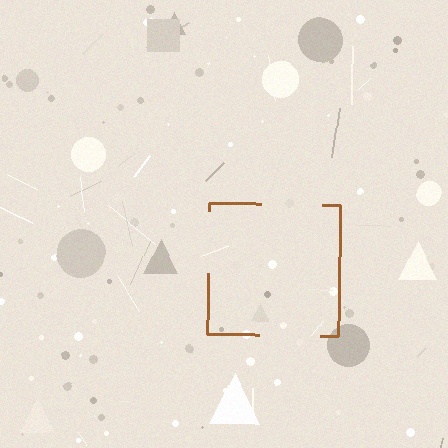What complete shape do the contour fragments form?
The contour fragments form a square.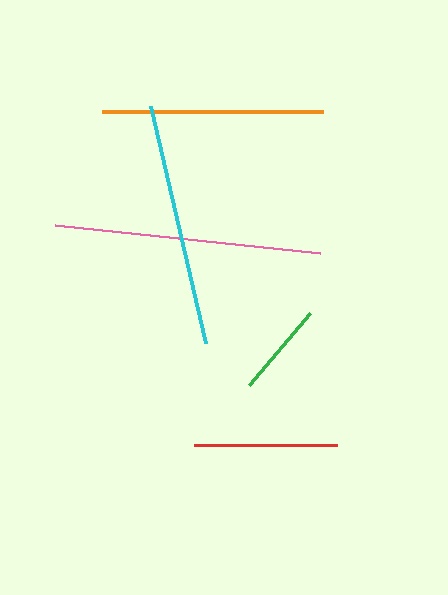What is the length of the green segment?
The green segment is approximately 95 pixels long.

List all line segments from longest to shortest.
From longest to shortest: pink, cyan, orange, red, green.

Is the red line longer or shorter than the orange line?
The orange line is longer than the red line.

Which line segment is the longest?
The pink line is the longest at approximately 267 pixels.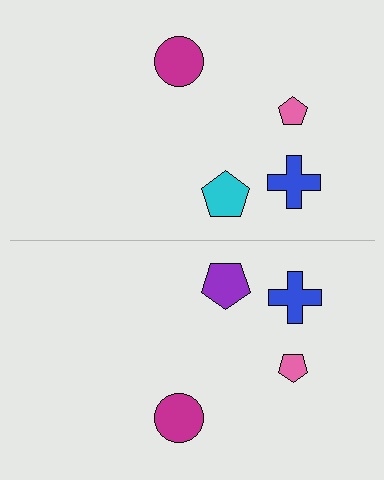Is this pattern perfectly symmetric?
No, the pattern is not perfectly symmetric. The purple pentagon on the bottom side breaks the symmetry — its mirror counterpart is cyan.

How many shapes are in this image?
There are 8 shapes in this image.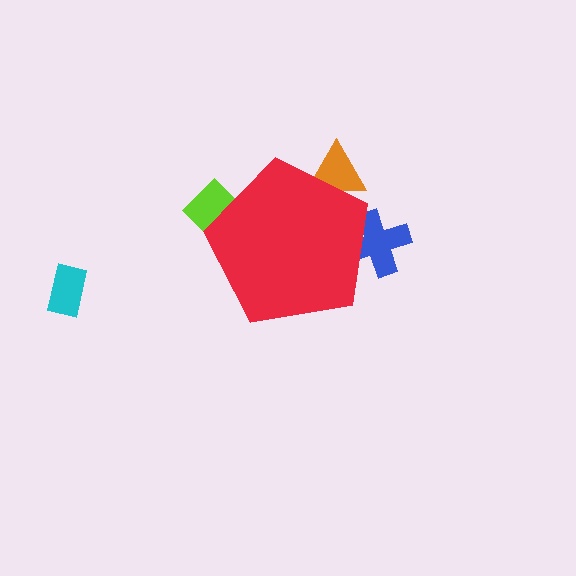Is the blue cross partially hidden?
Yes, the blue cross is partially hidden behind the red pentagon.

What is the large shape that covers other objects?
A red pentagon.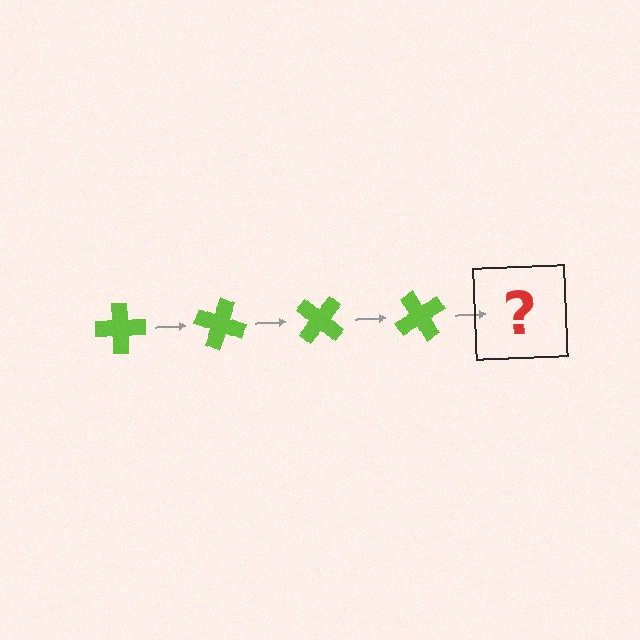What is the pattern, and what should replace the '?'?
The pattern is that the cross rotates 20 degrees each step. The '?' should be a lime cross rotated 80 degrees.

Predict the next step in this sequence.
The next step is a lime cross rotated 80 degrees.